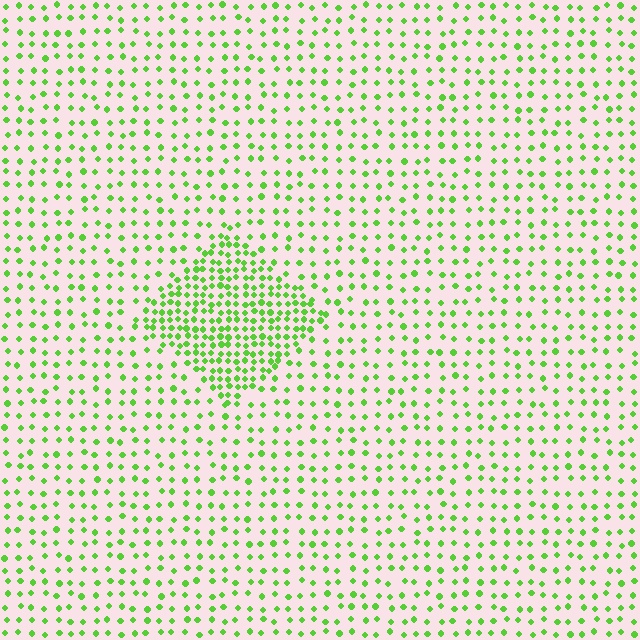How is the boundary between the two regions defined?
The boundary is defined by a change in element density (approximately 2.4x ratio). All elements are the same color, size, and shape.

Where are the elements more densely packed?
The elements are more densely packed inside the diamond boundary.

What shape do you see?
I see a diamond.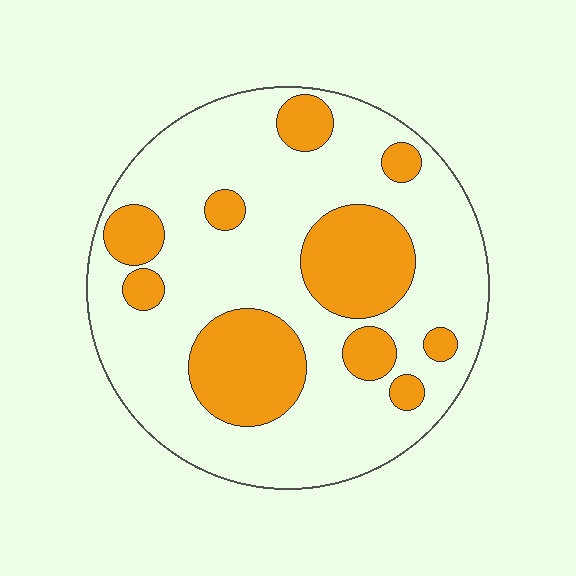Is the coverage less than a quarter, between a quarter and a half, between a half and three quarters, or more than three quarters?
Between a quarter and a half.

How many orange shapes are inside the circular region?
10.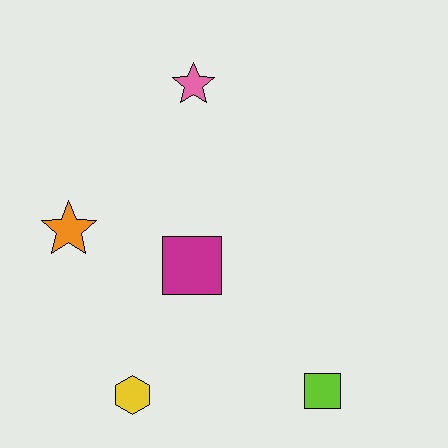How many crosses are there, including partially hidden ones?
There are no crosses.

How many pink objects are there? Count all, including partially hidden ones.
There is 1 pink object.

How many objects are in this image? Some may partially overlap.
There are 5 objects.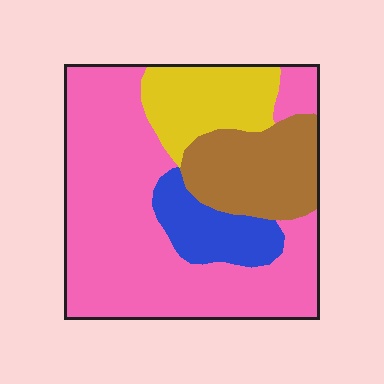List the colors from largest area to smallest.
From largest to smallest: pink, brown, yellow, blue.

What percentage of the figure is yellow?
Yellow takes up about one sixth (1/6) of the figure.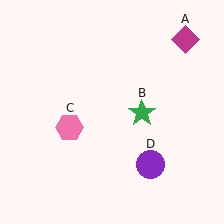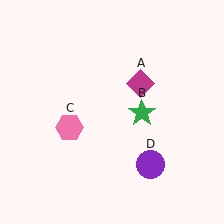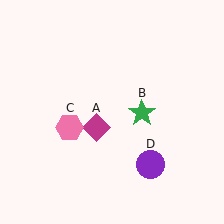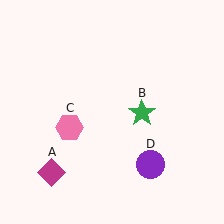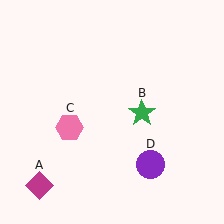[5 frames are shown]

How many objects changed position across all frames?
1 object changed position: magenta diamond (object A).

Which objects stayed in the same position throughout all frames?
Green star (object B) and pink hexagon (object C) and purple circle (object D) remained stationary.